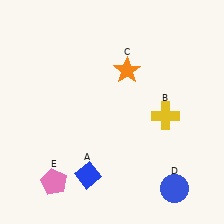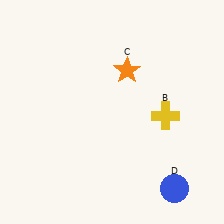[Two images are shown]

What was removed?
The blue diamond (A), the pink pentagon (E) were removed in Image 2.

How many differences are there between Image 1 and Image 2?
There are 2 differences between the two images.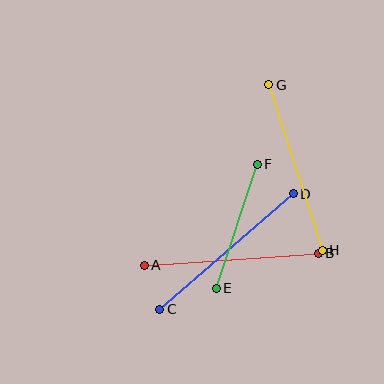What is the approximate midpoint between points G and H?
The midpoint is at approximately (296, 167) pixels.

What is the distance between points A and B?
The distance is approximately 174 pixels.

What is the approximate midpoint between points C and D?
The midpoint is at approximately (227, 252) pixels.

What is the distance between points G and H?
The distance is approximately 174 pixels.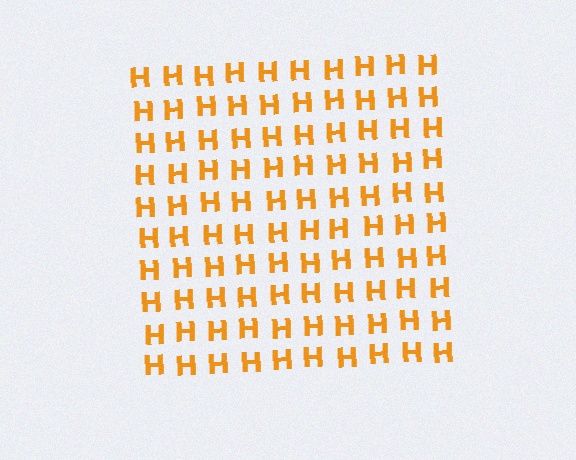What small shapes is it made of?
It is made of small letter H's.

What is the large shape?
The large shape is a square.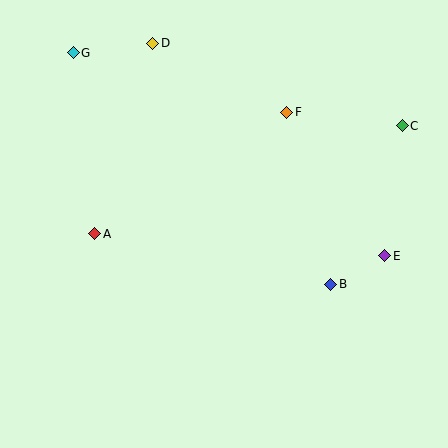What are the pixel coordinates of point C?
Point C is at (402, 126).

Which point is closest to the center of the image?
Point B at (331, 284) is closest to the center.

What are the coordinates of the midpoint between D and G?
The midpoint between D and G is at (113, 48).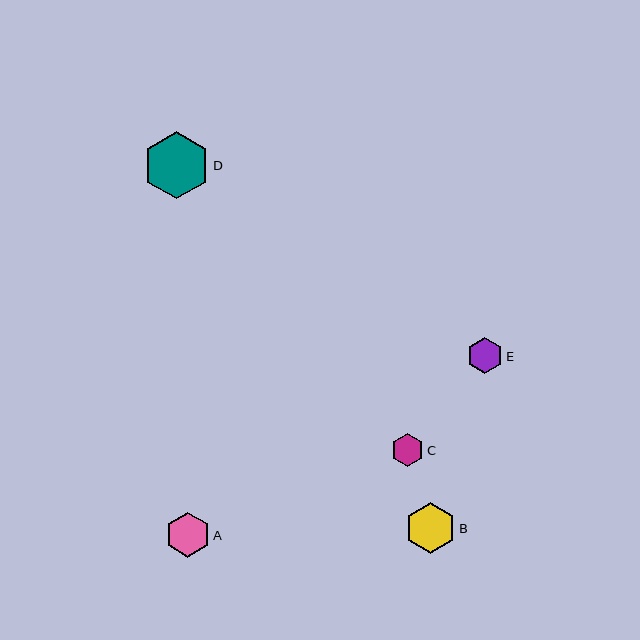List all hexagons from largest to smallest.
From largest to smallest: D, B, A, E, C.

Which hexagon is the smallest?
Hexagon C is the smallest with a size of approximately 33 pixels.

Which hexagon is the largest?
Hexagon D is the largest with a size of approximately 67 pixels.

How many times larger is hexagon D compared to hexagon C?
Hexagon D is approximately 2.0 times the size of hexagon C.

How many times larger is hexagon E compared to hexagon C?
Hexagon E is approximately 1.1 times the size of hexagon C.